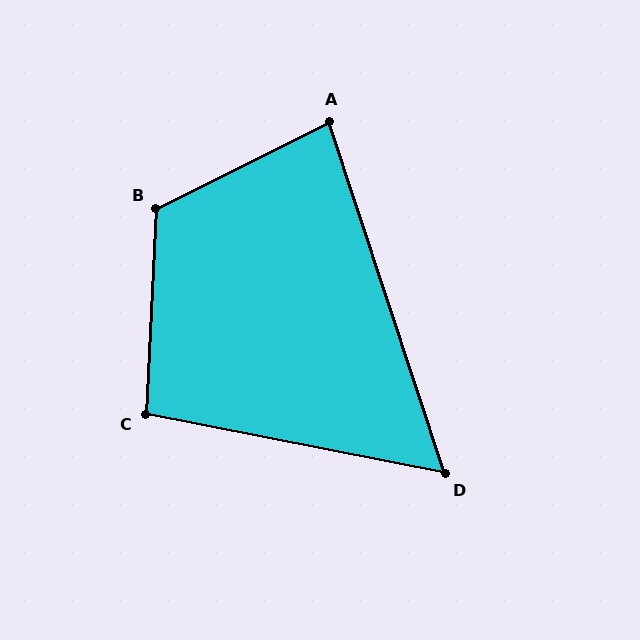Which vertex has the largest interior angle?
B, at approximately 119 degrees.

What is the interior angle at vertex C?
Approximately 98 degrees (obtuse).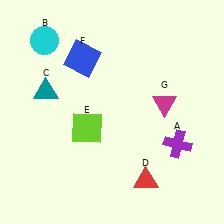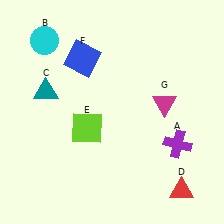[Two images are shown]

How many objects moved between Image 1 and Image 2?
1 object moved between the two images.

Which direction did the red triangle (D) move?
The red triangle (D) moved right.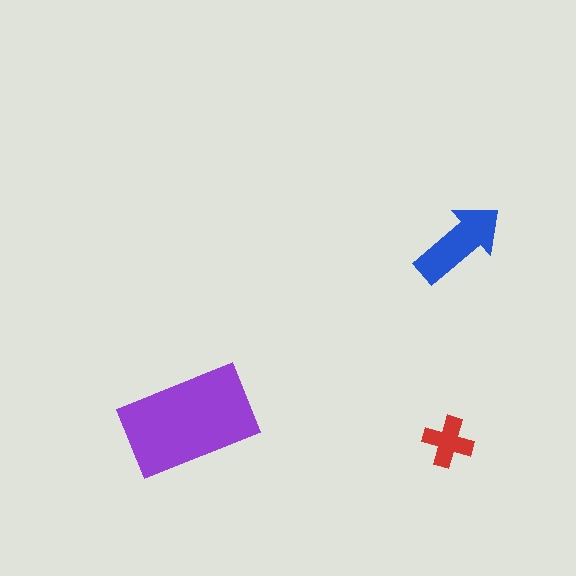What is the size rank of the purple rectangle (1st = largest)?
1st.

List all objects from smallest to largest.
The red cross, the blue arrow, the purple rectangle.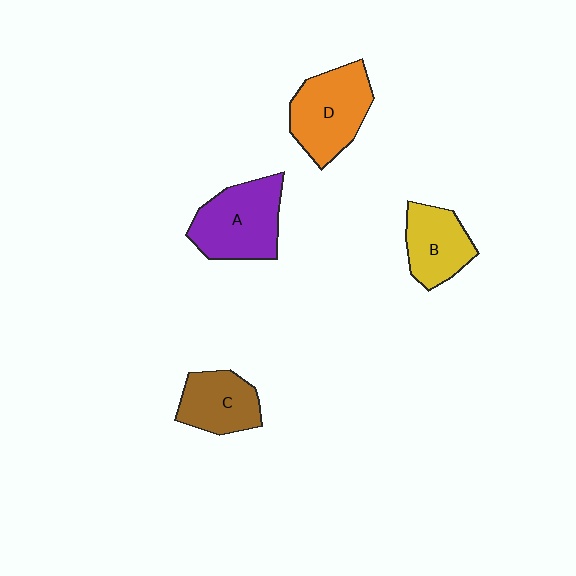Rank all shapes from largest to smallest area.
From largest to smallest: A (purple), D (orange), B (yellow), C (brown).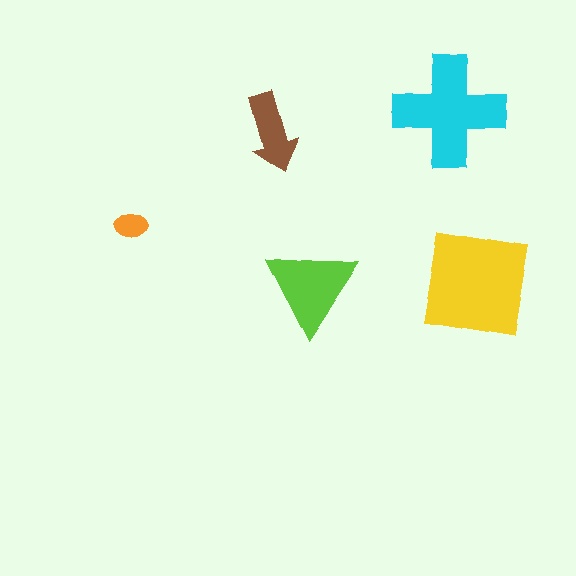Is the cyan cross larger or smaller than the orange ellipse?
Larger.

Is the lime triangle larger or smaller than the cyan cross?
Smaller.